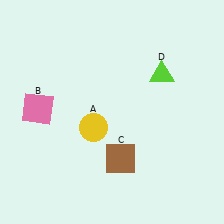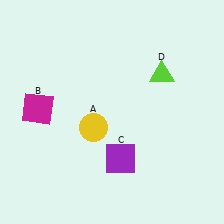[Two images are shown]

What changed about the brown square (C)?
In Image 1, C is brown. In Image 2, it changed to purple.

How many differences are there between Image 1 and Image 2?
There are 2 differences between the two images.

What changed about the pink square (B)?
In Image 1, B is pink. In Image 2, it changed to magenta.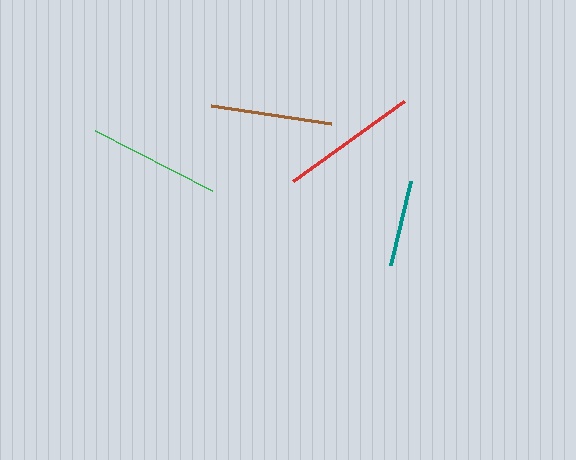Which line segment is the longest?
The red line is the longest at approximately 137 pixels.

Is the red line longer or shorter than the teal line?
The red line is longer than the teal line.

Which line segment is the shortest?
The teal line is the shortest at approximately 86 pixels.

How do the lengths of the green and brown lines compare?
The green and brown lines are approximately the same length.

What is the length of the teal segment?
The teal segment is approximately 86 pixels long.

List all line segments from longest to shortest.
From longest to shortest: red, green, brown, teal.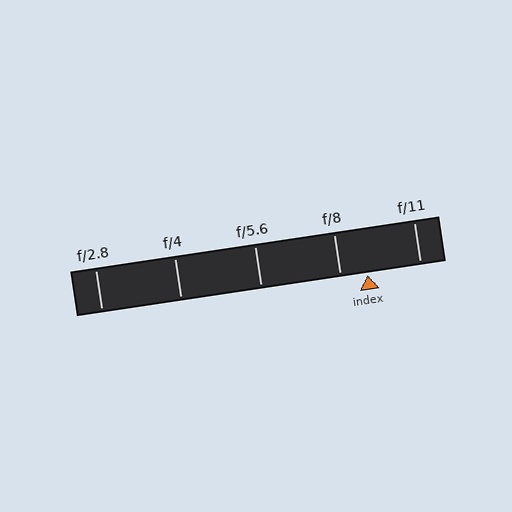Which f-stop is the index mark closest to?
The index mark is closest to f/8.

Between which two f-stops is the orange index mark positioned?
The index mark is between f/8 and f/11.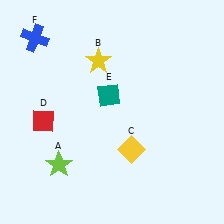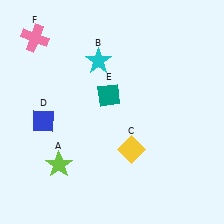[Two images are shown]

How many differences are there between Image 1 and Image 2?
There are 3 differences between the two images.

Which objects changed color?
B changed from yellow to cyan. D changed from red to blue. F changed from blue to pink.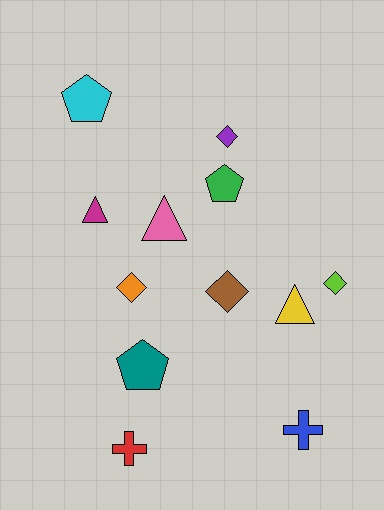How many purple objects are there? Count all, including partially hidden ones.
There is 1 purple object.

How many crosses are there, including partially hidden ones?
There are 2 crosses.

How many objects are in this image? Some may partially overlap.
There are 12 objects.